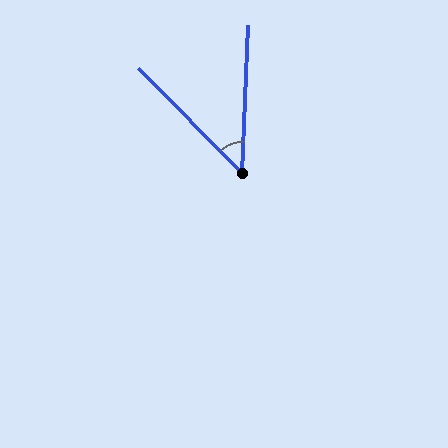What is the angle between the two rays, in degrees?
Approximately 47 degrees.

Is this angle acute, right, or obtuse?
It is acute.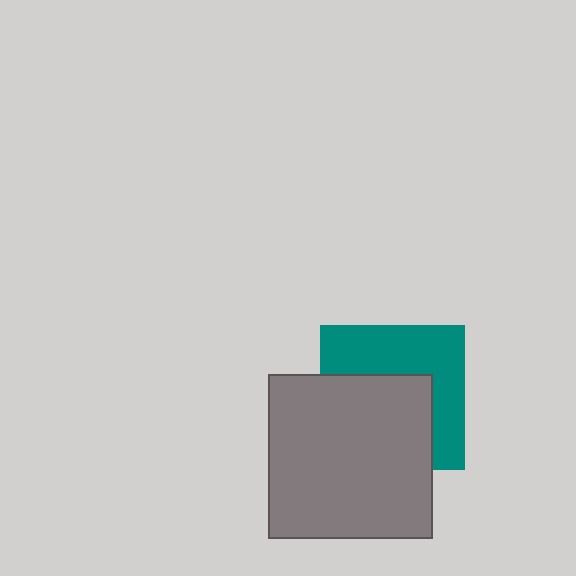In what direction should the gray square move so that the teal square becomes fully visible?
The gray square should move down. That is the shortest direction to clear the overlap and leave the teal square fully visible.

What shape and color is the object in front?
The object in front is a gray square.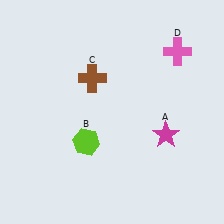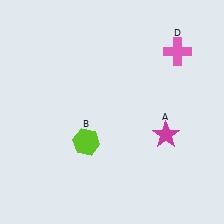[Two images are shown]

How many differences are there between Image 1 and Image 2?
There is 1 difference between the two images.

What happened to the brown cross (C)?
The brown cross (C) was removed in Image 2. It was in the top-left area of Image 1.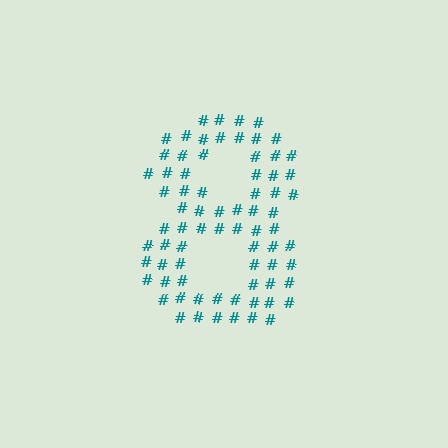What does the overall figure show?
The overall figure shows the digit 8.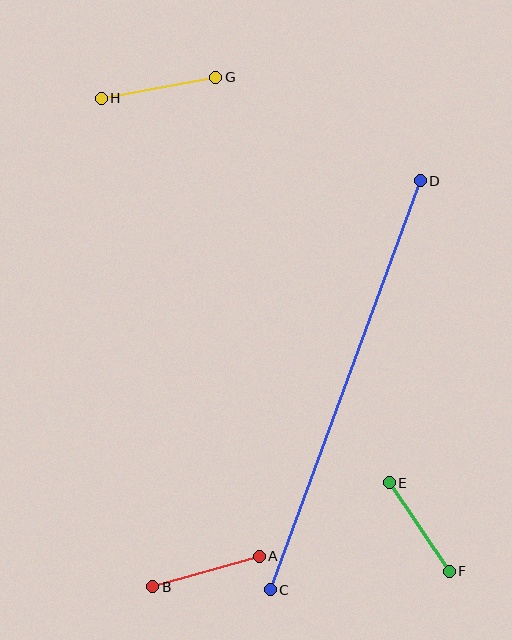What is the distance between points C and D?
The distance is approximately 435 pixels.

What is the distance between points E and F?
The distance is approximately 107 pixels.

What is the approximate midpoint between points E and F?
The midpoint is at approximately (419, 527) pixels.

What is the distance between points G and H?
The distance is approximately 116 pixels.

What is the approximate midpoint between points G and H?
The midpoint is at approximately (158, 88) pixels.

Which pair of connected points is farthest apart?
Points C and D are farthest apart.